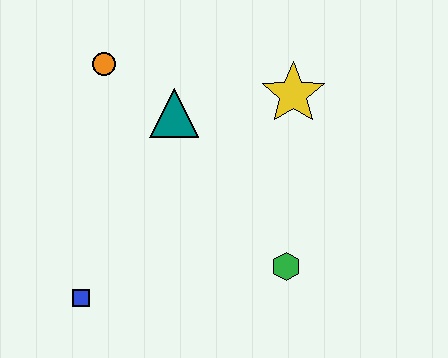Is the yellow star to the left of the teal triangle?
No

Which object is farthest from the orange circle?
The green hexagon is farthest from the orange circle.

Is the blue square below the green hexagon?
Yes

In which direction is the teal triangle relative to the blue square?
The teal triangle is above the blue square.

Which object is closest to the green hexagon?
The yellow star is closest to the green hexagon.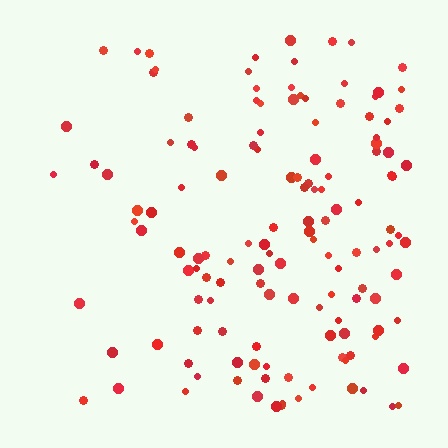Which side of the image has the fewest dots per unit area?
The left.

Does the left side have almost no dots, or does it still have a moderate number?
Still a moderate number, just noticeably fewer than the right.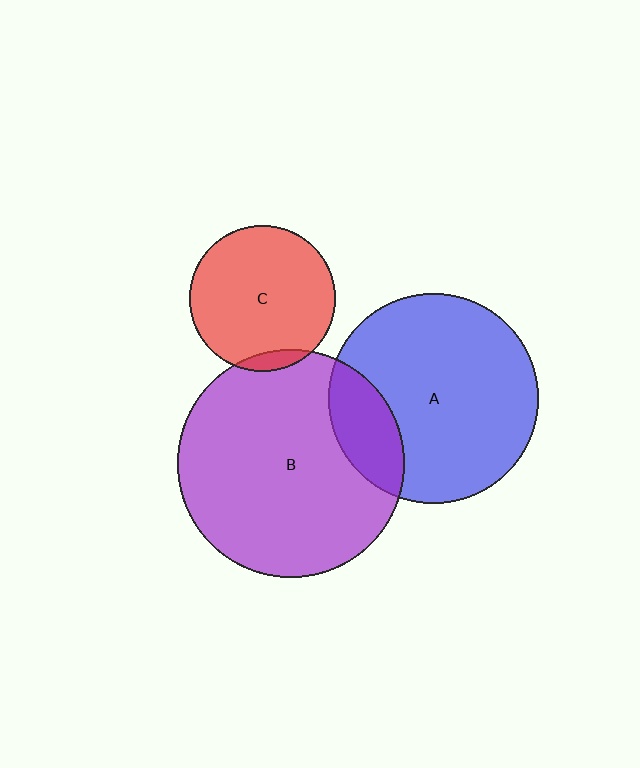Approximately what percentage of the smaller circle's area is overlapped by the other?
Approximately 20%.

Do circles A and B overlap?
Yes.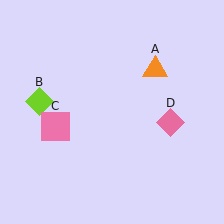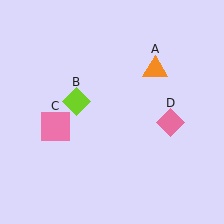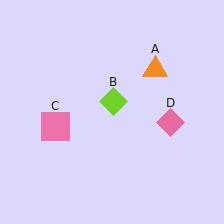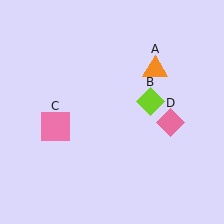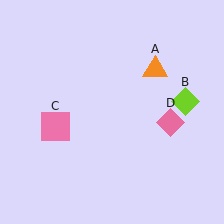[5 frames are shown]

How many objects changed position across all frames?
1 object changed position: lime diamond (object B).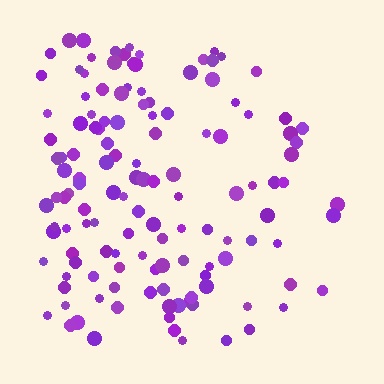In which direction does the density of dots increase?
From right to left, with the left side densest.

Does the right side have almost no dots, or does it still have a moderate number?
Still a moderate number, just noticeably fewer than the left.